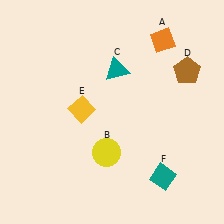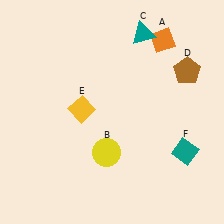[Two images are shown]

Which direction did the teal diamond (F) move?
The teal diamond (F) moved up.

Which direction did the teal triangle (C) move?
The teal triangle (C) moved up.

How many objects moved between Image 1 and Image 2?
2 objects moved between the two images.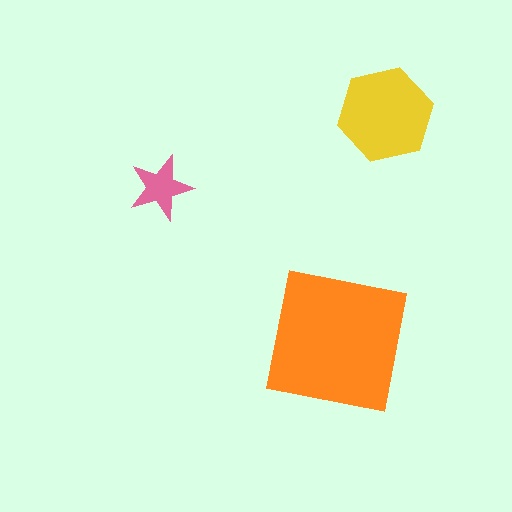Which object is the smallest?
The pink star.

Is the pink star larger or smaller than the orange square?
Smaller.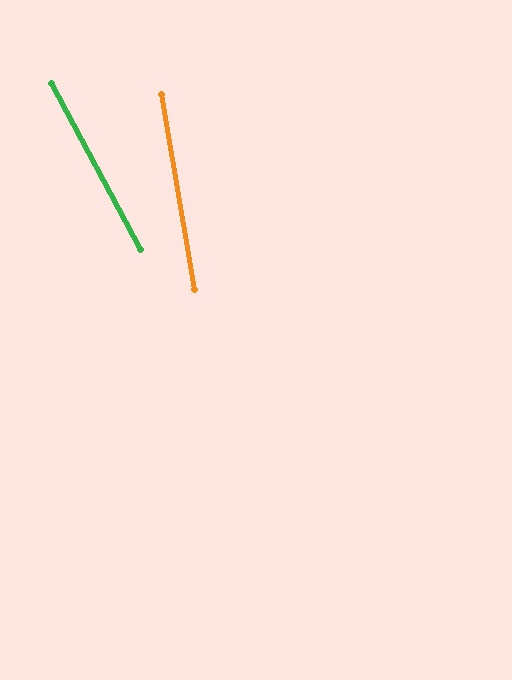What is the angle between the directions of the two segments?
Approximately 19 degrees.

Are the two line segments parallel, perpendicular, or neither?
Neither parallel nor perpendicular — they differ by about 19°.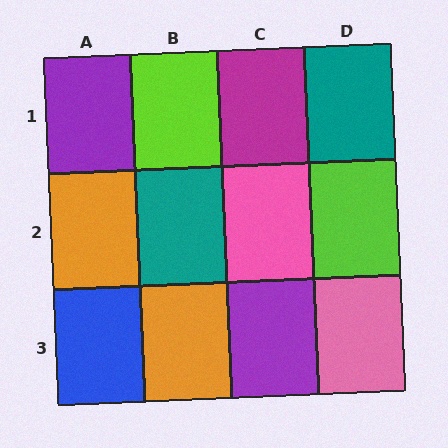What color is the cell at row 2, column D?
Lime.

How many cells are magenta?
1 cell is magenta.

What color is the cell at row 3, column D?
Pink.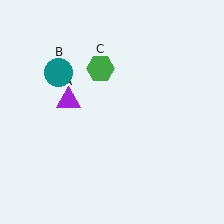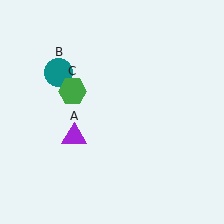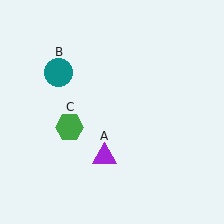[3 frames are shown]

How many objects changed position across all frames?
2 objects changed position: purple triangle (object A), green hexagon (object C).